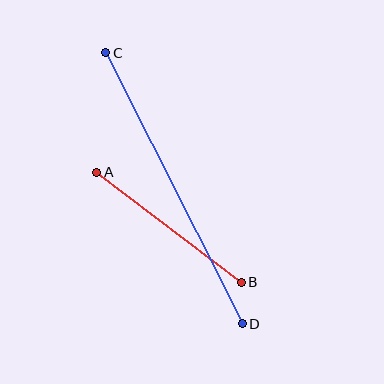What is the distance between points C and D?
The distance is approximately 304 pixels.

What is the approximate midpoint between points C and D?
The midpoint is at approximately (174, 188) pixels.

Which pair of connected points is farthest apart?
Points C and D are farthest apart.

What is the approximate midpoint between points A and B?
The midpoint is at approximately (169, 227) pixels.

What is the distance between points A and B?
The distance is approximately 182 pixels.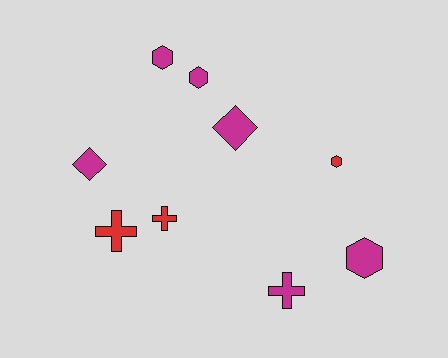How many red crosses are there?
There are 2 red crosses.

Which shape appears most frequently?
Hexagon, with 4 objects.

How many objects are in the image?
There are 9 objects.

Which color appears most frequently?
Magenta, with 6 objects.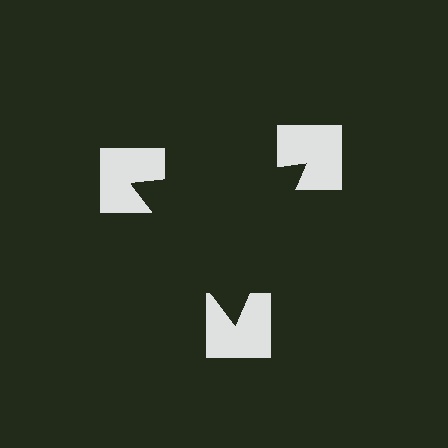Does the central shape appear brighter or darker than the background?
It typically appears slightly darker than the background, even though no actual brightness change is drawn.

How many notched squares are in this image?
There are 3 — one at each vertex of the illusory triangle.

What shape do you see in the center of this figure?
An illusory triangle — its edges are inferred from the aligned wedge cuts in the notched squares, not physically drawn.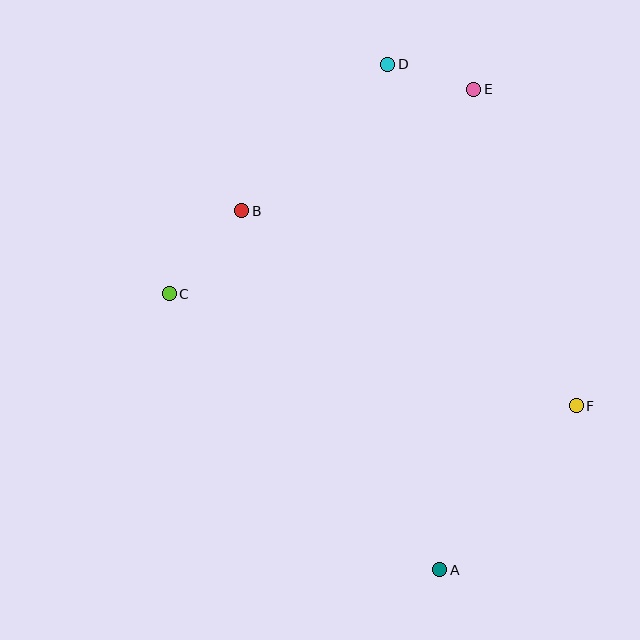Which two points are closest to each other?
Points D and E are closest to each other.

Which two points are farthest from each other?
Points A and D are farthest from each other.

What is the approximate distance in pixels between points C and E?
The distance between C and E is approximately 367 pixels.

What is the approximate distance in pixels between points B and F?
The distance between B and F is approximately 387 pixels.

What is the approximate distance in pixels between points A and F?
The distance between A and F is approximately 213 pixels.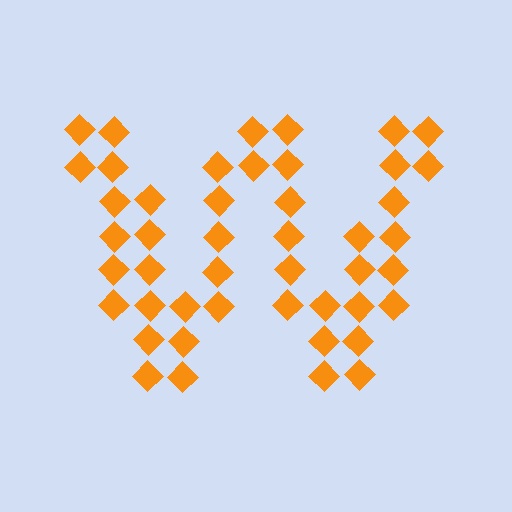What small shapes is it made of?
It is made of small diamonds.